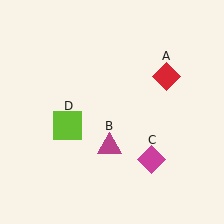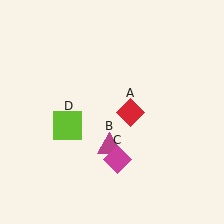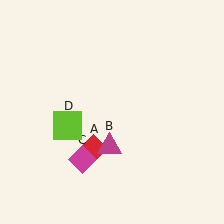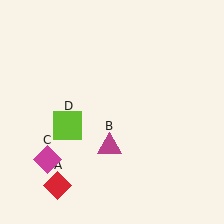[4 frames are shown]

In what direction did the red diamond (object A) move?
The red diamond (object A) moved down and to the left.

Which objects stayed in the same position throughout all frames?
Magenta triangle (object B) and lime square (object D) remained stationary.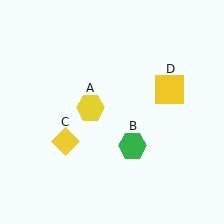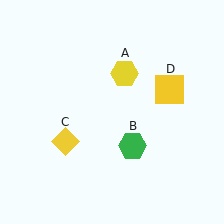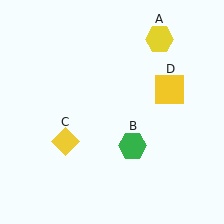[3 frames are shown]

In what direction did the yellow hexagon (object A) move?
The yellow hexagon (object A) moved up and to the right.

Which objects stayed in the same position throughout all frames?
Green hexagon (object B) and yellow diamond (object C) and yellow square (object D) remained stationary.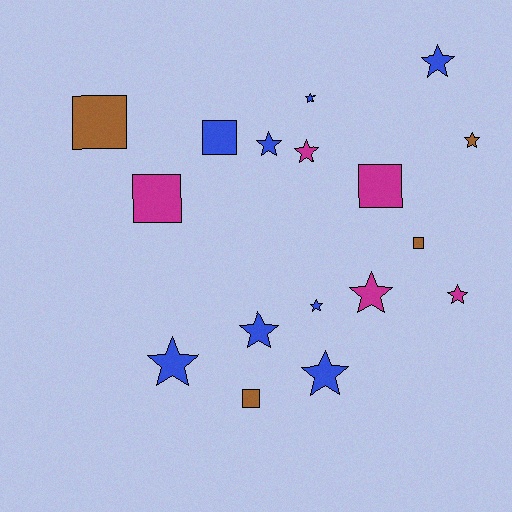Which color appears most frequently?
Blue, with 8 objects.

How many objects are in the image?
There are 17 objects.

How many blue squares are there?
There is 1 blue square.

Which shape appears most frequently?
Star, with 11 objects.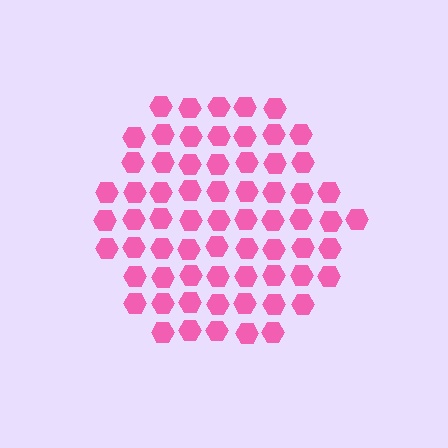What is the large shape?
The large shape is a hexagon.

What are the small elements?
The small elements are hexagons.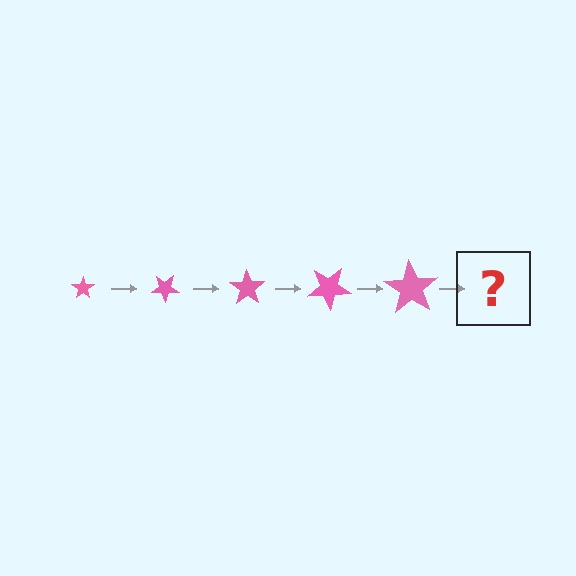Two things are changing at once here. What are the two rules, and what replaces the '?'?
The two rules are that the star grows larger each step and it rotates 35 degrees each step. The '?' should be a star, larger than the previous one and rotated 175 degrees from the start.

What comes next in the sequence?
The next element should be a star, larger than the previous one and rotated 175 degrees from the start.